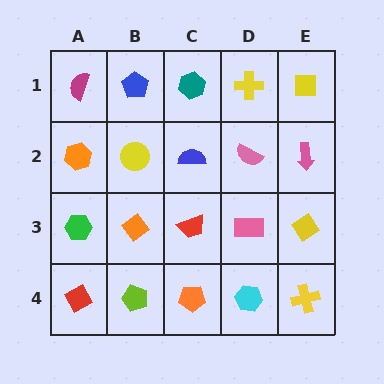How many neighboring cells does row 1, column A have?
2.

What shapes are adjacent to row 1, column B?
A yellow circle (row 2, column B), a magenta semicircle (row 1, column A), a teal hexagon (row 1, column C).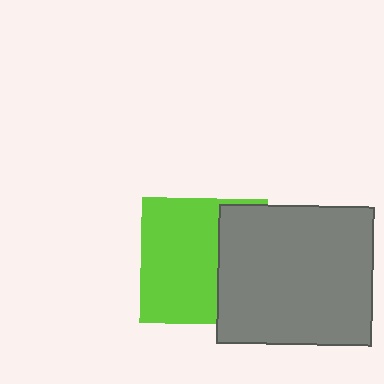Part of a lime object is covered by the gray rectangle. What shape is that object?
It is a square.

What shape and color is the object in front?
The object in front is a gray rectangle.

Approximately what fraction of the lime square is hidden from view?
Roughly 36% of the lime square is hidden behind the gray rectangle.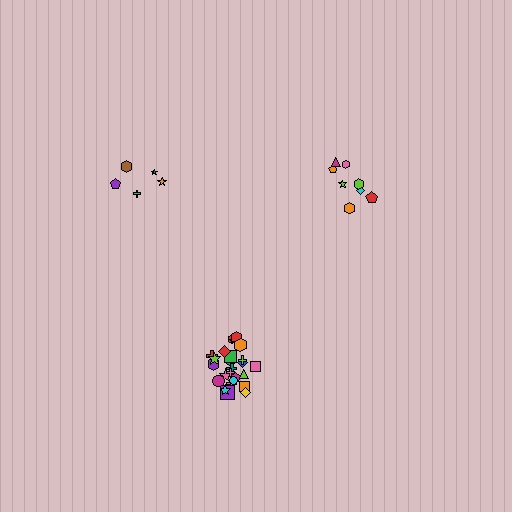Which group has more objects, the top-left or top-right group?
The top-right group.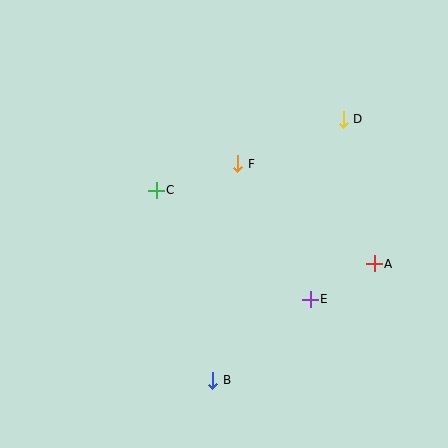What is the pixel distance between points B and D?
The distance between B and D is 292 pixels.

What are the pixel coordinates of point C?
Point C is at (156, 190).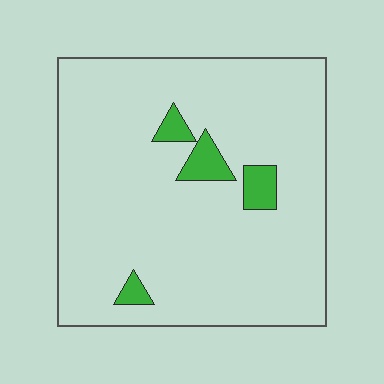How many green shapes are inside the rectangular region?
4.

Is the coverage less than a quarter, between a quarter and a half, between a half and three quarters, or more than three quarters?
Less than a quarter.